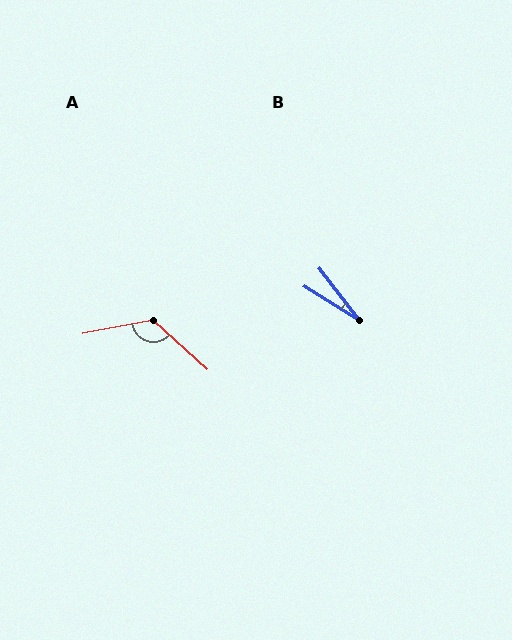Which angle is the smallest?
B, at approximately 20 degrees.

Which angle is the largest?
A, at approximately 127 degrees.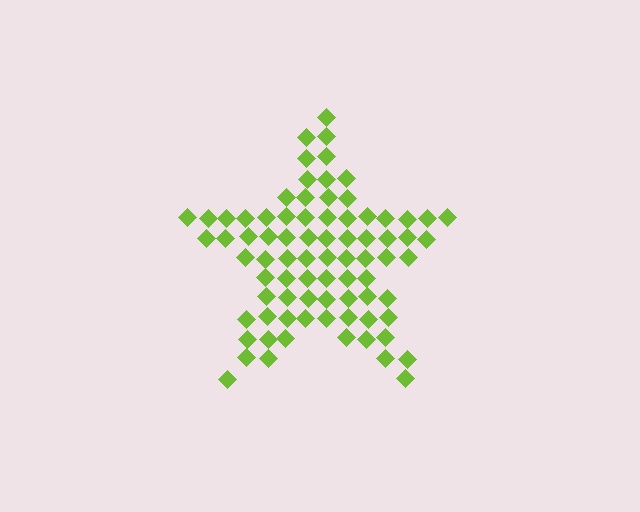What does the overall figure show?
The overall figure shows a star.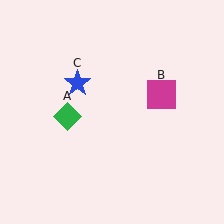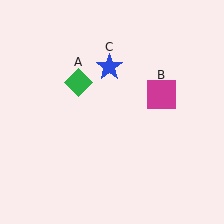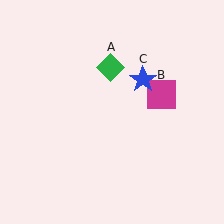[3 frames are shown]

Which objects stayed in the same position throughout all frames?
Magenta square (object B) remained stationary.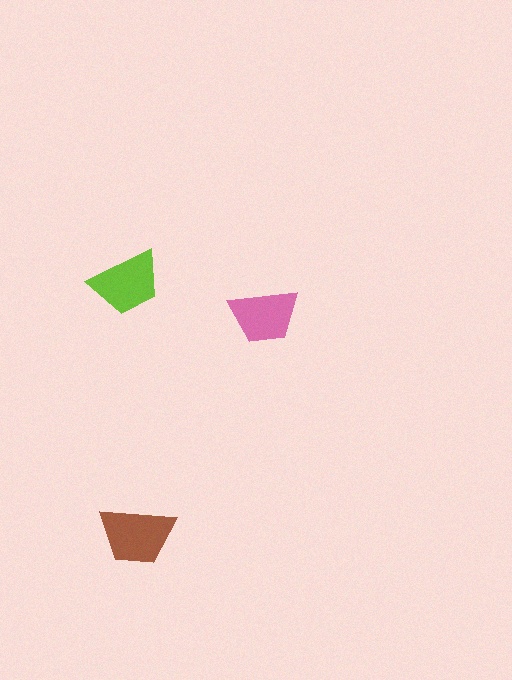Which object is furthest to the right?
The pink trapezoid is rightmost.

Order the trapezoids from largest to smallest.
the brown one, the lime one, the pink one.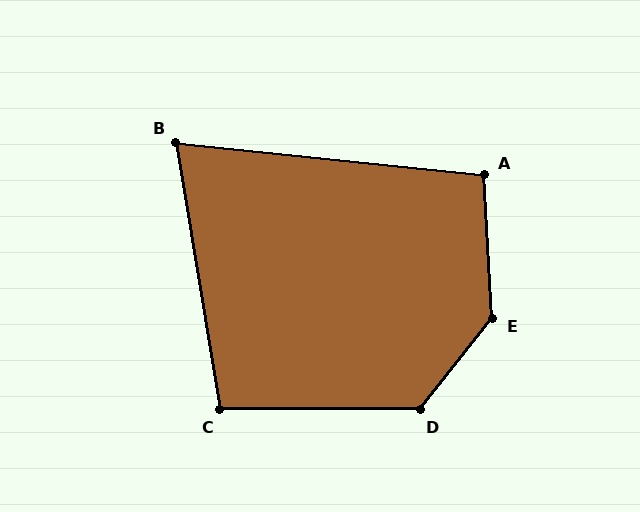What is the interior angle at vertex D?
Approximately 129 degrees (obtuse).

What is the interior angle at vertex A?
Approximately 99 degrees (obtuse).